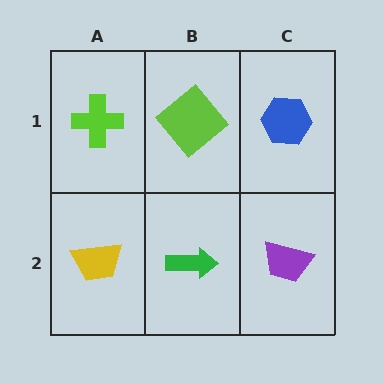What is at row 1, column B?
A lime diamond.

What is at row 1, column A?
A lime cross.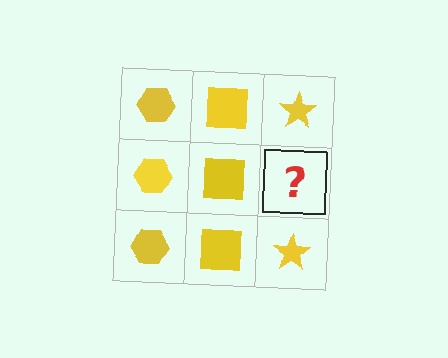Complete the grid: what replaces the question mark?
The question mark should be replaced with a yellow star.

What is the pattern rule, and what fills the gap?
The rule is that each column has a consistent shape. The gap should be filled with a yellow star.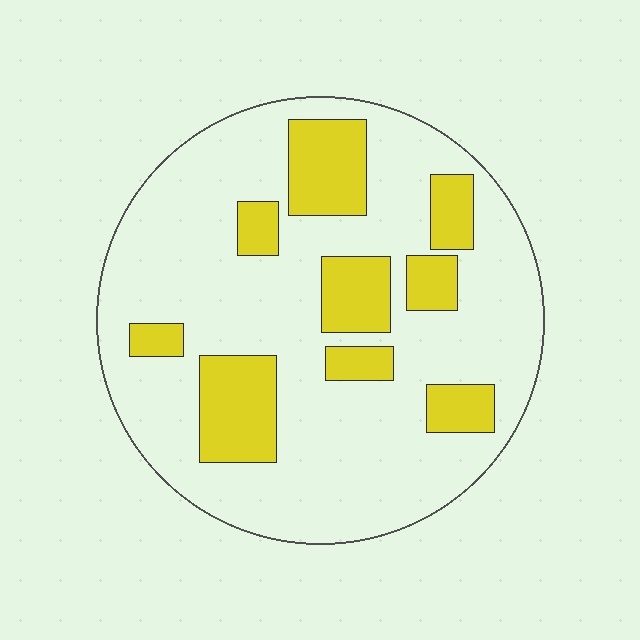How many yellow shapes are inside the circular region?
9.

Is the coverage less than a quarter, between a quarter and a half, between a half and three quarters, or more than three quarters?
Less than a quarter.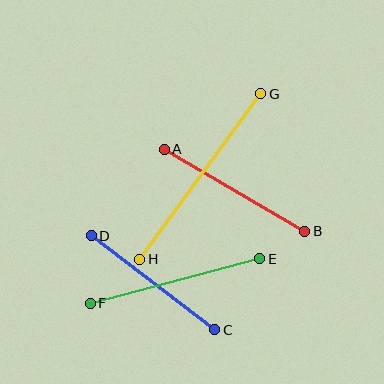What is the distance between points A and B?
The distance is approximately 163 pixels.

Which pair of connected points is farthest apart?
Points G and H are farthest apart.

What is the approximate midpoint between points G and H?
The midpoint is at approximately (200, 177) pixels.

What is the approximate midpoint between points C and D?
The midpoint is at approximately (153, 283) pixels.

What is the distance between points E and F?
The distance is approximately 175 pixels.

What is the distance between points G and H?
The distance is approximately 205 pixels.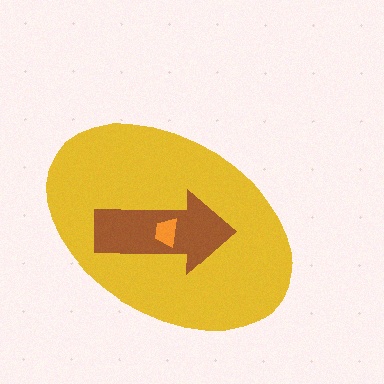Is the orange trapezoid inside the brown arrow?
Yes.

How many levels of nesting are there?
3.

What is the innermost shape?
The orange trapezoid.